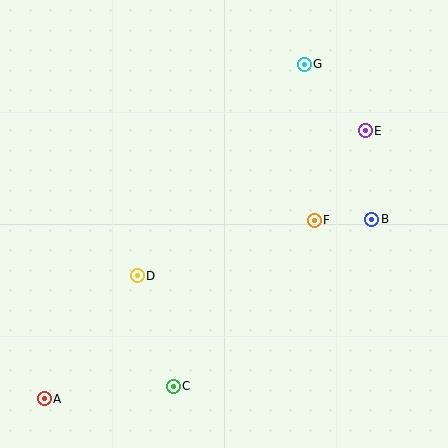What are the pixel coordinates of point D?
Point D is at (137, 276).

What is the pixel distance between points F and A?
The distance between F and A is 324 pixels.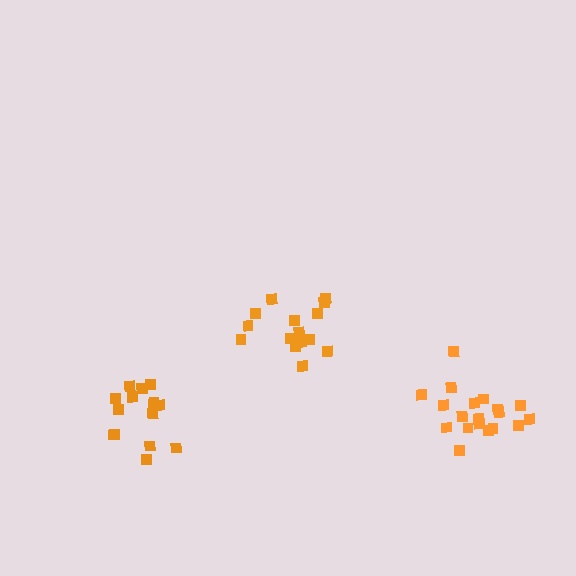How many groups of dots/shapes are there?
There are 3 groups.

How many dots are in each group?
Group 1: 19 dots, Group 2: 15 dots, Group 3: 15 dots (49 total).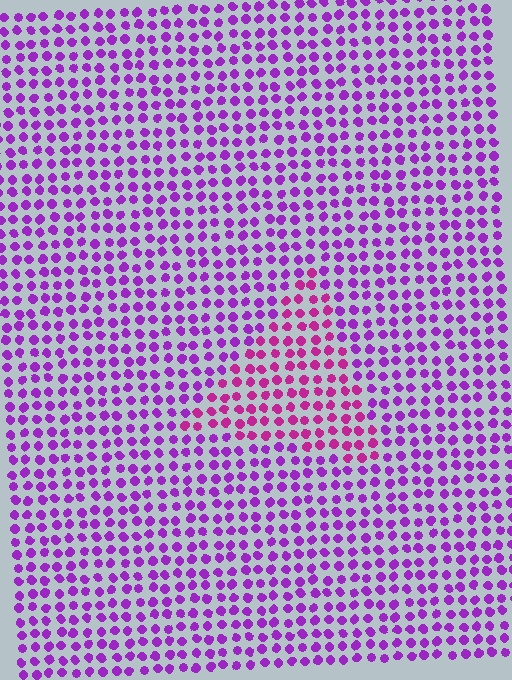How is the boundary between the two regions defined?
The boundary is defined purely by a slight shift in hue (about 32 degrees). Spacing, size, and orientation are identical on both sides.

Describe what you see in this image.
The image is filled with small purple elements in a uniform arrangement. A triangle-shaped region is visible where the elements are tinted to a slightly different hue, forming a subtle color boundary.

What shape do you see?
I see a triangle.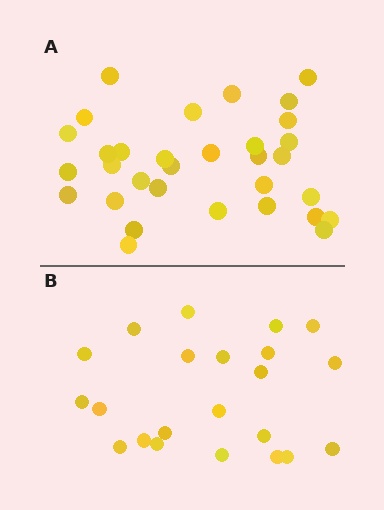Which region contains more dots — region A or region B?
Region A (the top region) has more dots.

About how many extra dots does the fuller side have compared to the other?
Region A has roughly 10 or so more dots than region B.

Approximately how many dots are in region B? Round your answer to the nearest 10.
About 20 dots. (The exact count is 22, which rounds to 20.)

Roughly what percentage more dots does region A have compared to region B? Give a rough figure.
About 45% more.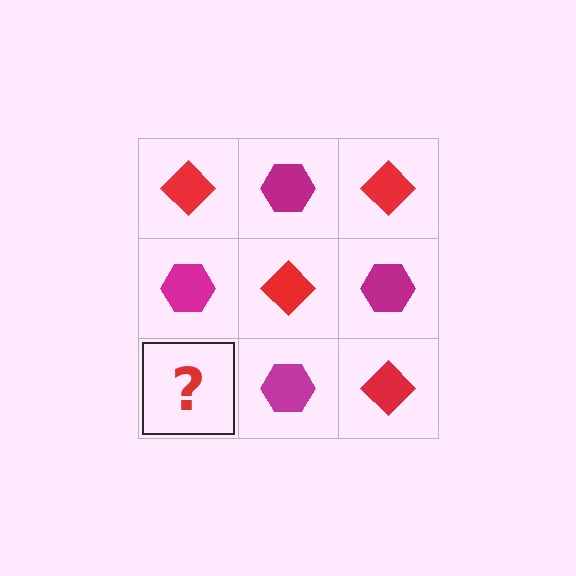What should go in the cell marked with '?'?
The missing cell should contain a red diamond.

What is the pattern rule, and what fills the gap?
The rule is that it alternates red diamond and magenta hexagon in a checkerboard pattern. The gap should be filled with a red diamond.